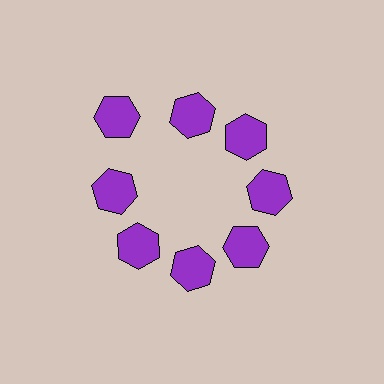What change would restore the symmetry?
The symmetry would be restored by moving it inward, back onto the ring so that all 8 hexagons sit at equal angles and equal distance from the center.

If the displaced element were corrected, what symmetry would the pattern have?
It would have 8-fold rotational symmetry — the pattern would map onto itself every 45 degrees.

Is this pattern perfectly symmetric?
No. The 8 purple hexagons are arranged in a ring, but one element near the 10 o'clock position is pushed outward from the center, breaking the 8-fold rotational symmetry.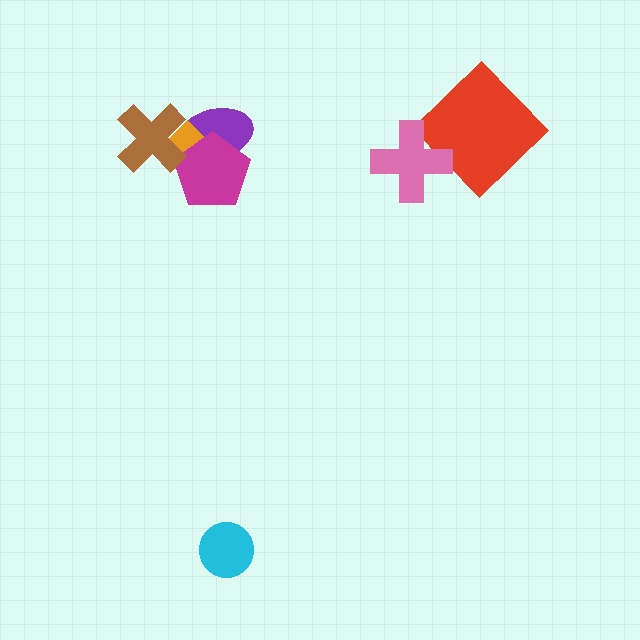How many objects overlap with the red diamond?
1 object overlaps with the red diamond.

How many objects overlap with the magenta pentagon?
3 objects overlap with the magenta pentagon.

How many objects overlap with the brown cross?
3 objects overlap with the brown cross.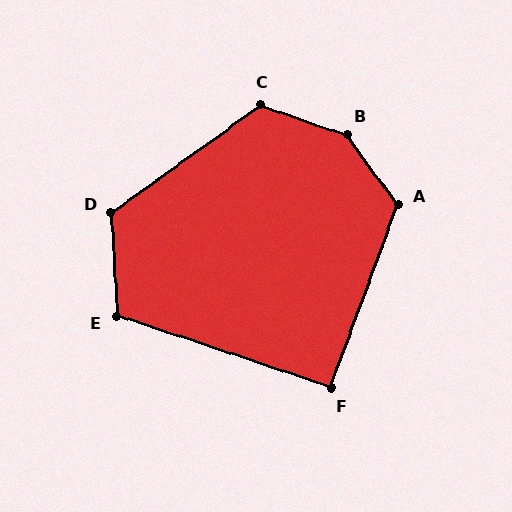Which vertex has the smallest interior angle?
F, at approximately 92 degrees.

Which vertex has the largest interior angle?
B, at approximately 146 degrees.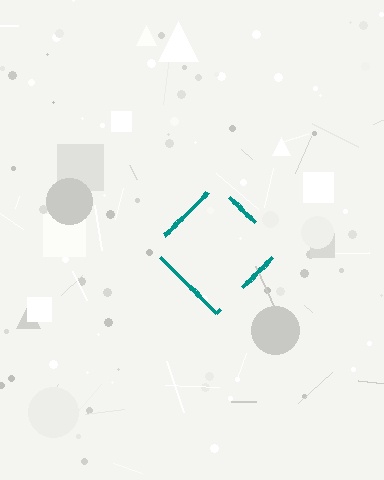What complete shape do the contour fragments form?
The contour fragments form a diamond.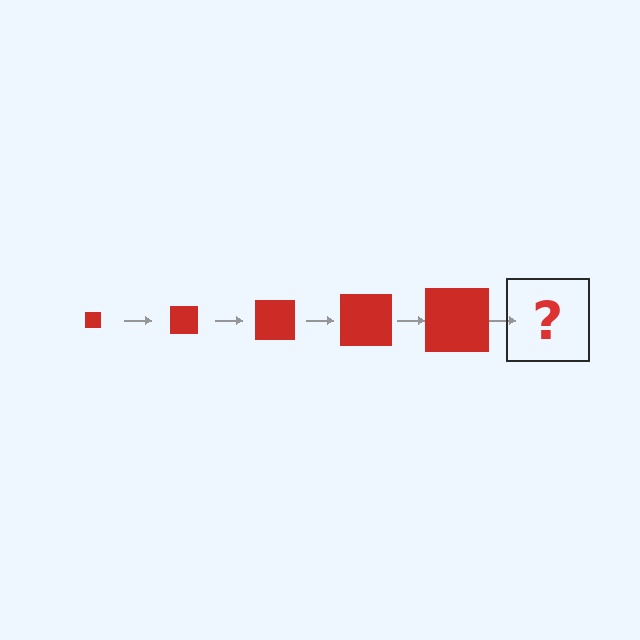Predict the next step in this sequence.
The next step is a red square, larger than the previous one.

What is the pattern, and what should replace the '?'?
The pattern is that the square gets progressively larger each step. The '?' should be a red square, larger than the previous one.